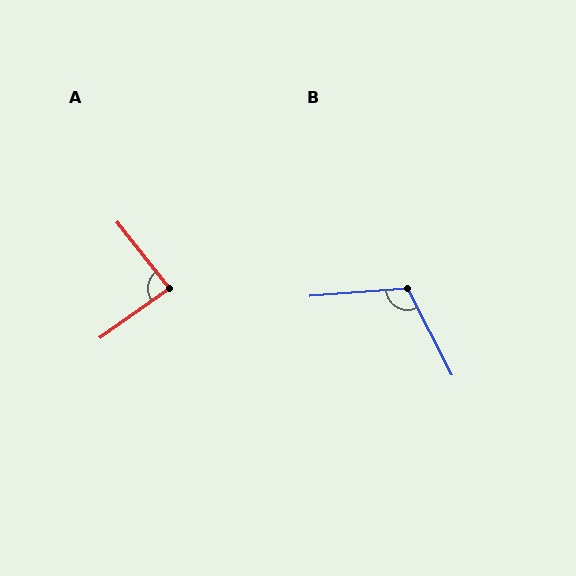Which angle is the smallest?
A, at approximately 87 degrees.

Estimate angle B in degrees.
Approximately 113 degrees.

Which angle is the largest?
B, at approximately 113 degrees.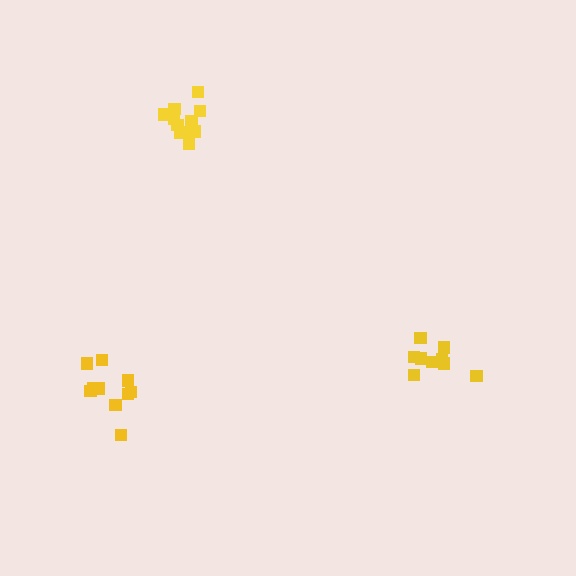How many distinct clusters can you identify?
There are 3 distinct clusters.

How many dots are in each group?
Group 1: 11 dots, Group 2: 9 dots, Group 3: 10 dots (30 total).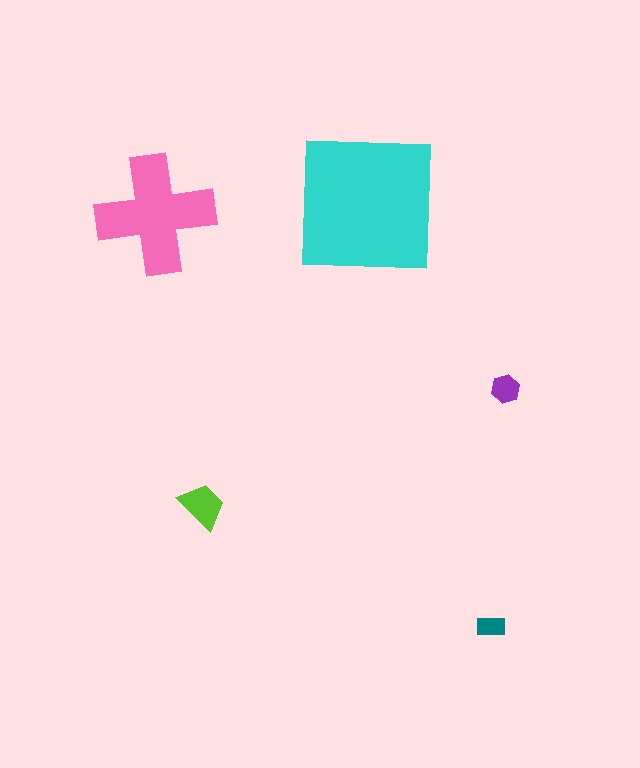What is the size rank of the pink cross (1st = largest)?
2nd.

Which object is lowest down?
The teal rectangle is bottommost.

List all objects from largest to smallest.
The cyan square, the pink cross, the lime trapezoid, the purple hexagon, the teal rectangle.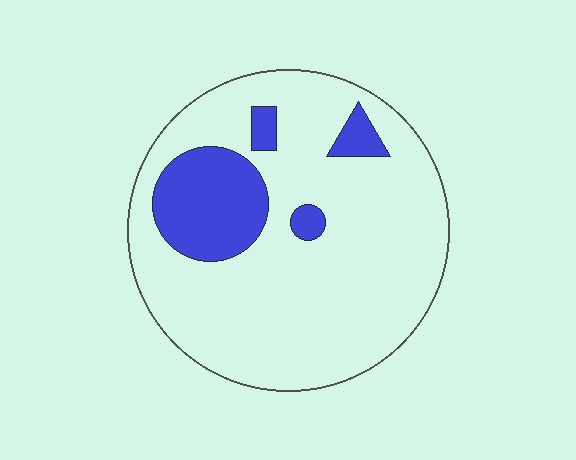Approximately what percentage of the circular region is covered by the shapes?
Approximately 20%.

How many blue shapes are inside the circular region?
4.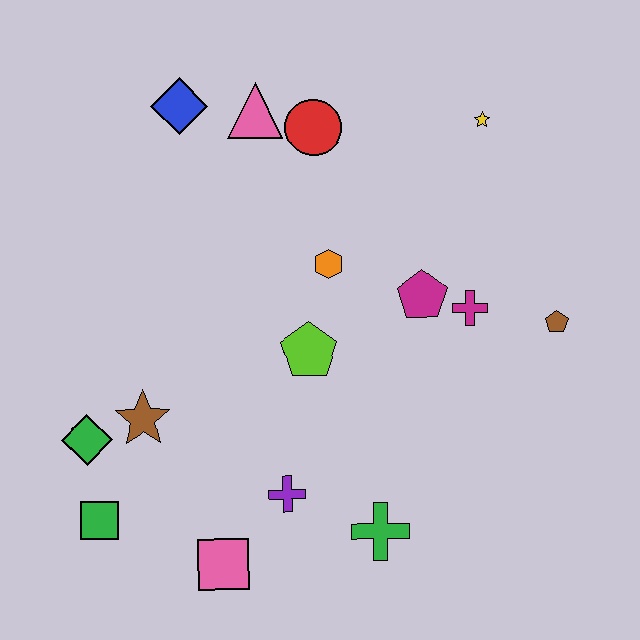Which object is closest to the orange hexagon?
The lime pentagon is closest to the orange hexagon.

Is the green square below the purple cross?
Yes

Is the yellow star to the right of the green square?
Yes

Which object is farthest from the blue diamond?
The green cross is farthest from the blue diamond.